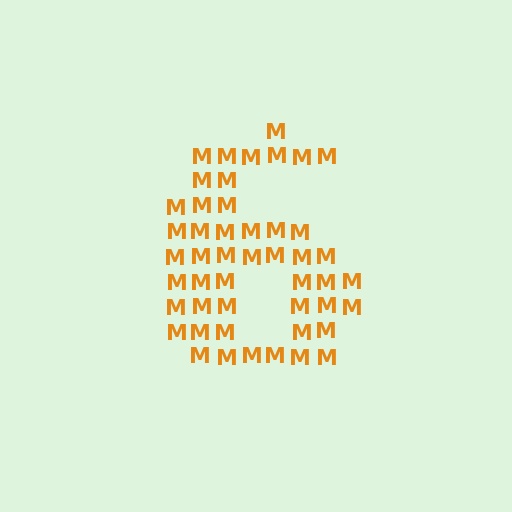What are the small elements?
The small elements are letter M's.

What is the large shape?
The large shape is the digit 6.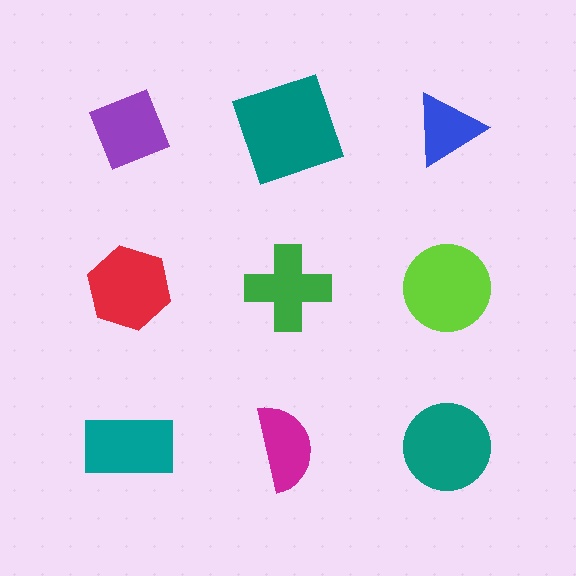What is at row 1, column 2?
A teal square.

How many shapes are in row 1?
3 shapes.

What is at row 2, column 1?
A red hexagon.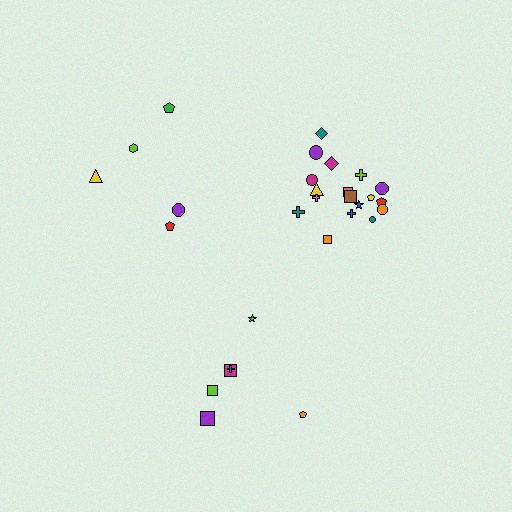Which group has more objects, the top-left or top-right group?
The top-right group.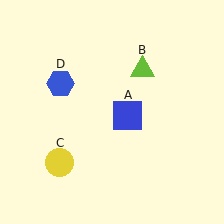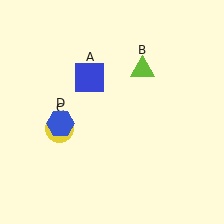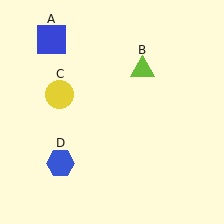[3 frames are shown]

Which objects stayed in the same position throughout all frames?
Lime triangle (object B) remained stationary.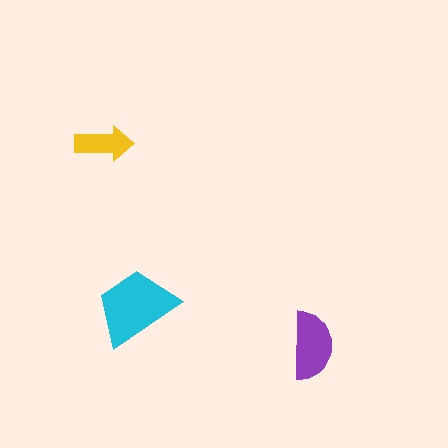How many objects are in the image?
There are 3 objects in the image.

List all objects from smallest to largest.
The yellow arrow, the purple semicircle, the cyan trapezoid.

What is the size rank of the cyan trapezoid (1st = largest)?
1st.